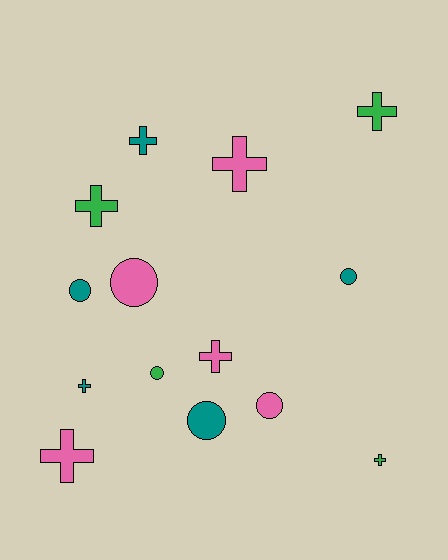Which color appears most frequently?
Pink, with 5 objects.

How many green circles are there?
There is 1 green circle.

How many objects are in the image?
There are 14 objects.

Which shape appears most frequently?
Cross, with 8 objects.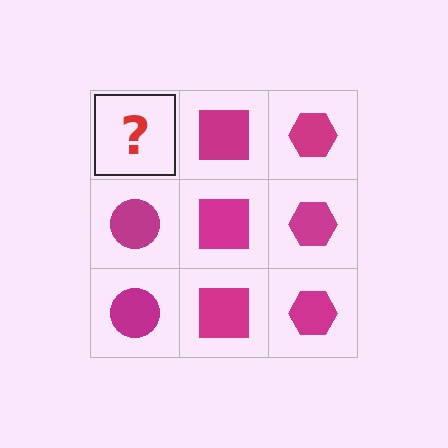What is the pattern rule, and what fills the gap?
The rule is that each column has a consistent shape. The gap should be filled with a magenta circle.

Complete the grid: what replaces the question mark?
The question mark should be replaced with a magenta circle.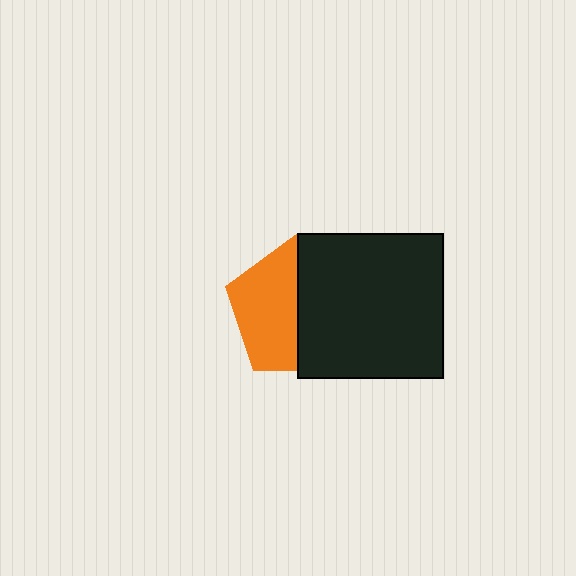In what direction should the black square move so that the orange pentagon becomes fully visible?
The black square should move right. That is the shortest direction to clear the overlap and leave the orange pentagon fully visible.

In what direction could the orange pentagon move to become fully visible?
The orange pentagon could move left. That would shift it out from behind the black square entirely.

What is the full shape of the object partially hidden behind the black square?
The partially hidden object is an orange pentagon.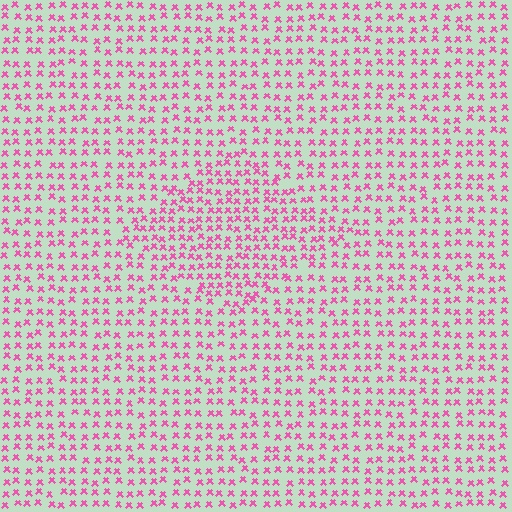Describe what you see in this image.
The image contains small pink elements arranged at two different densities. A diamond-shaped region is visible where the elements are more densely packed than the surrounding area.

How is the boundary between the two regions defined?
The boundary is defined by a change in element density (approximately 1.5x ratio). All elements are the same color, size, and shape.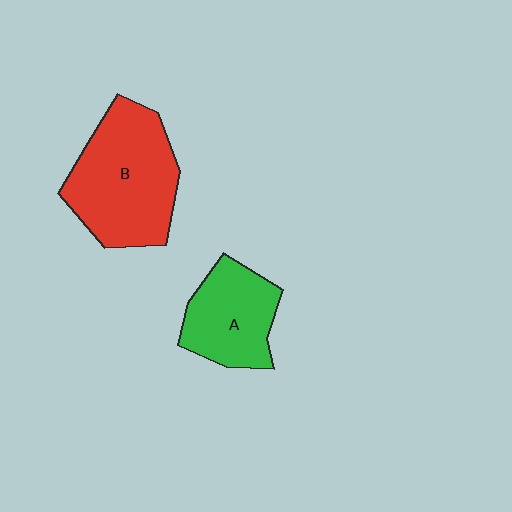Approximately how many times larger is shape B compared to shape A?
Approximately 1.6 times.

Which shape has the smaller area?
Shape A (green).